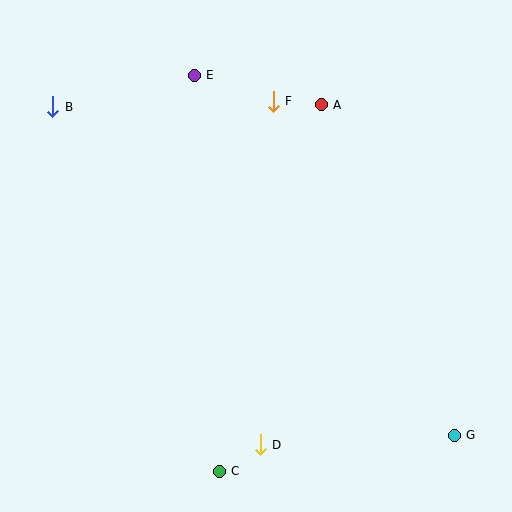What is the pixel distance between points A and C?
The distance between A and C is 381 pixels.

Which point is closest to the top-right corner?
Point A is closest to the top-right corner.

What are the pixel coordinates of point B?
Point B is at (53, 107).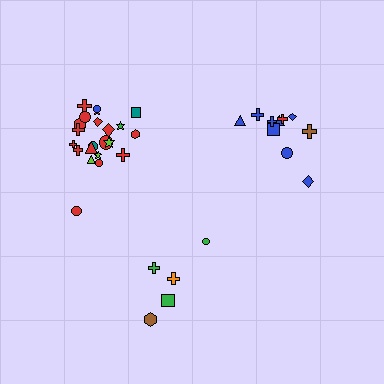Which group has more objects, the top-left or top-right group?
The top-left group.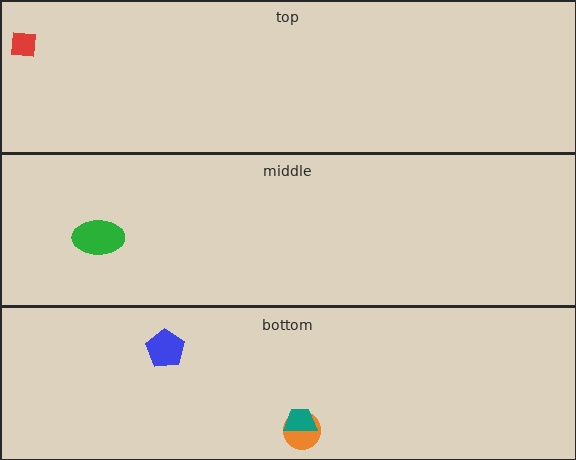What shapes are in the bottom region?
The orange circle, the teal trapezoid, the blue pentagon.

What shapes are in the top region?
The red square.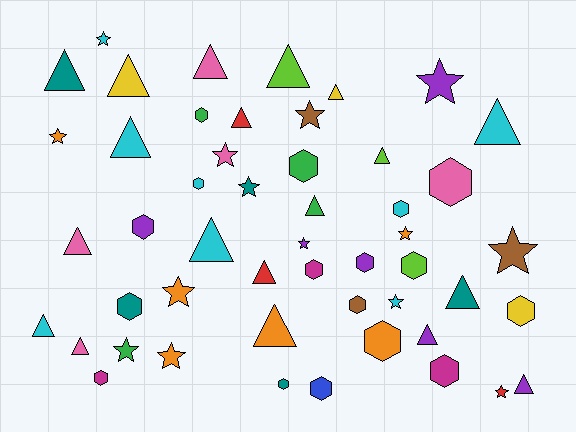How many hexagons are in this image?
There are 17 hexagons.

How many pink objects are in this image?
There are 5 pink objects.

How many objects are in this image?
There are 50 objects.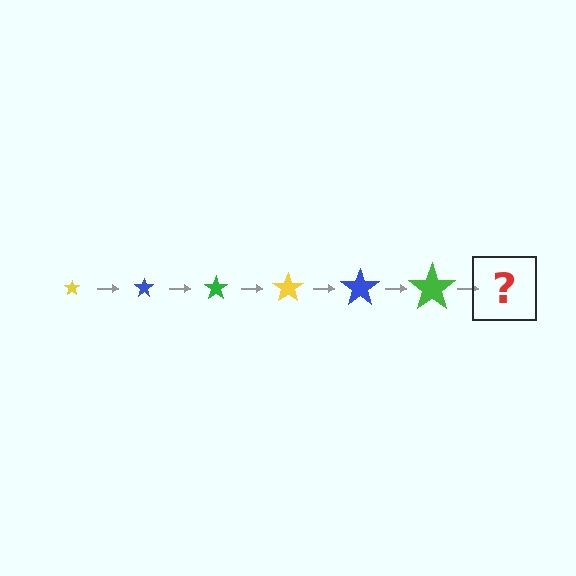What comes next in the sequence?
The next element should be a yellow star, larger than the previous one.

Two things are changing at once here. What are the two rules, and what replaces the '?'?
The two rules are that the star grows larger each step and the color cycles through yellow, blue, and green. The '?' should be a yellow star, larger than the previous one.